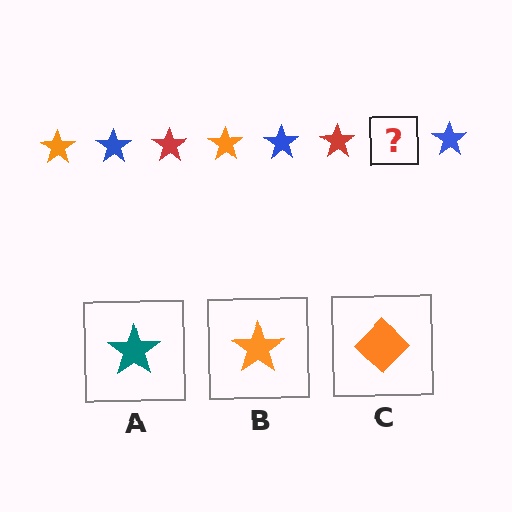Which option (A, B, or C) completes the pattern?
B.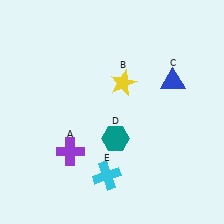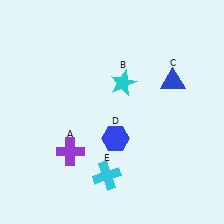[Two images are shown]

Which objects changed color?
B changed from yellow to cyan. D changed from teal to blue.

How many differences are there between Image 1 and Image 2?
There are 2 differences between the two images.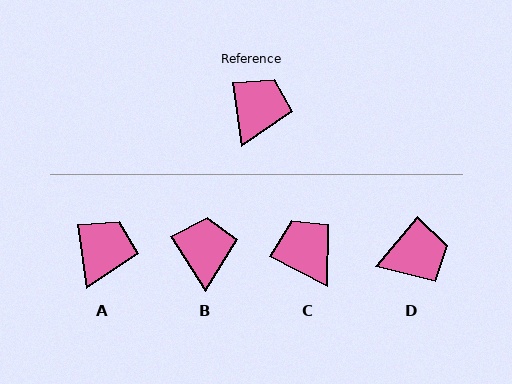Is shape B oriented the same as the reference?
No, it is off by about 24 degrees.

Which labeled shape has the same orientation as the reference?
A.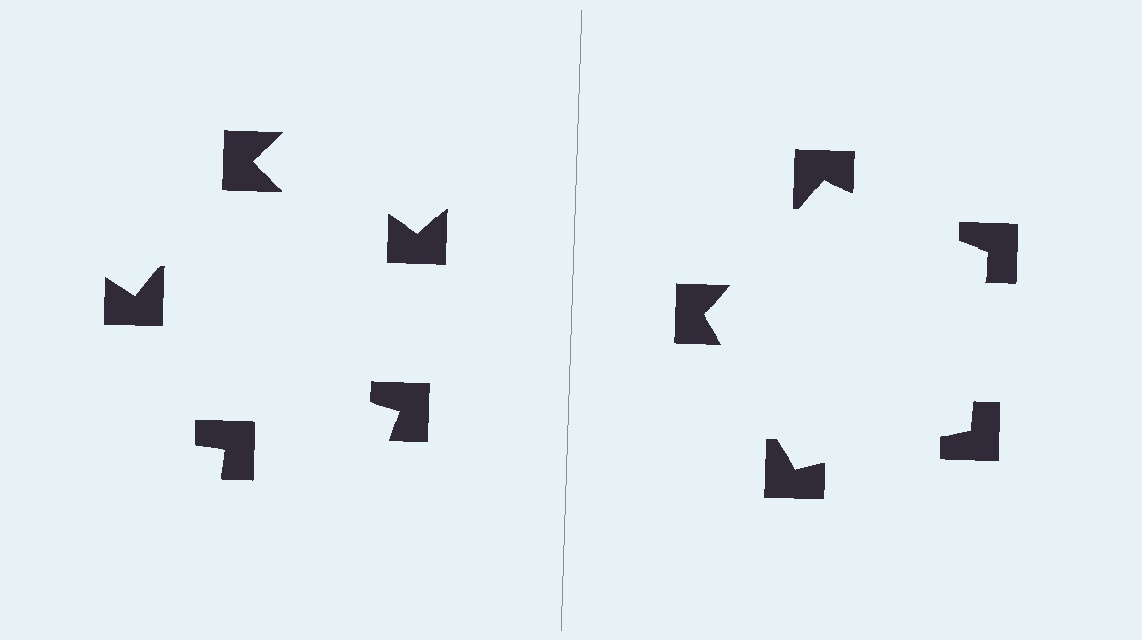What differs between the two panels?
The notched squares are positioned identically on both sides; only the wedge orientations differ. On the right they align to a pentagon; on the left they are misaligned.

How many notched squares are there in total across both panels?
10 — 5 on each side.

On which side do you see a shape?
An illusory pentagon appears on the right side. On the left side the wedge cuts are rotated, so no coherent shape forms.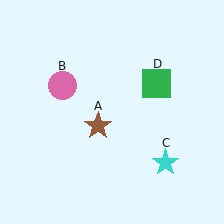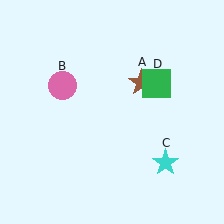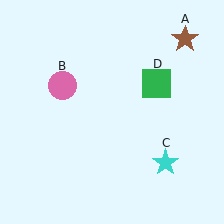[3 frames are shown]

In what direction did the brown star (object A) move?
The brown star (object A) moved up and to the right.